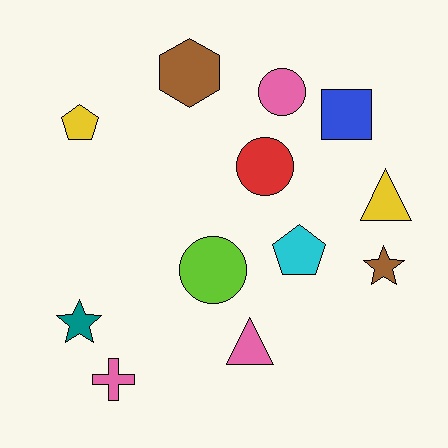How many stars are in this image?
There are 2 stars.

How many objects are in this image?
There are 12 objects.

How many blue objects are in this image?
There is 1 blue object.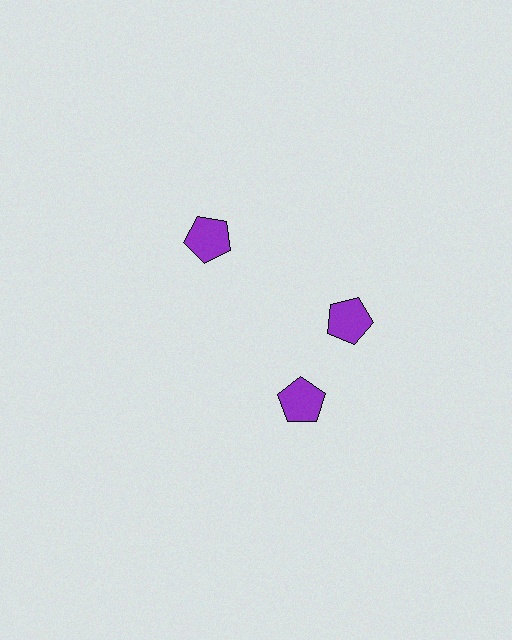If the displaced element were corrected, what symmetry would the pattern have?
It would have 3-fold rotational symmetry — the pattern would map onto itself every 120 degrees.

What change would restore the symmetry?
The symmetry would be restored by rotating it back into even spacing with its neighbors so that all 3 pentagons sit at equal angles and equal distance from the center.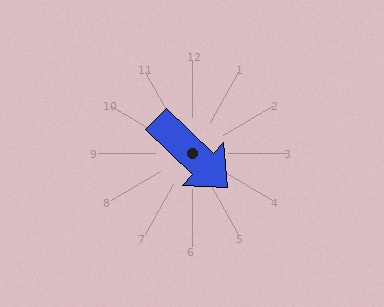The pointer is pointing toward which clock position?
Roughly 4 o'clock.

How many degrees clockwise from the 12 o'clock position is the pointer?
Approximately 134 degrees.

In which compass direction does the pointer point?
Southeast.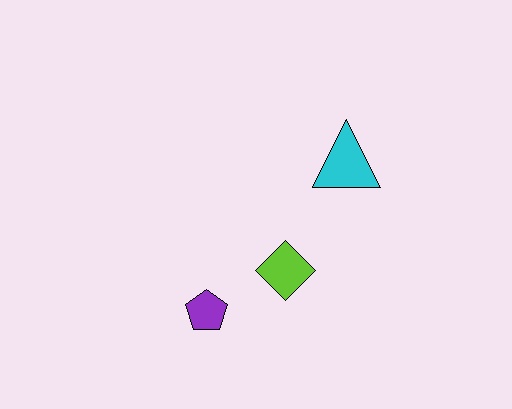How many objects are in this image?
There are 3 objects.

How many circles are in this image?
There are no circles.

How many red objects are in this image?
There are no red objects.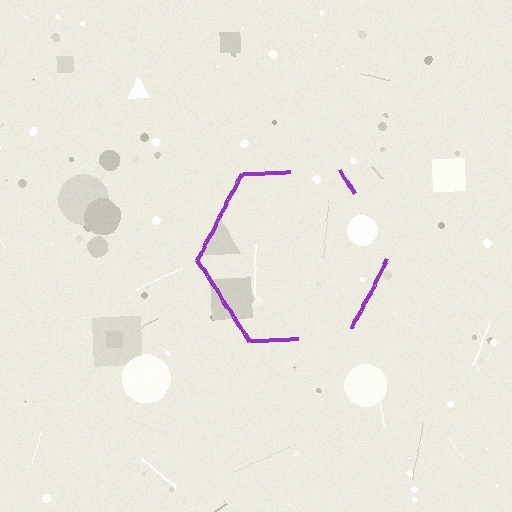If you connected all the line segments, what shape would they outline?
They would outline a hexagon.